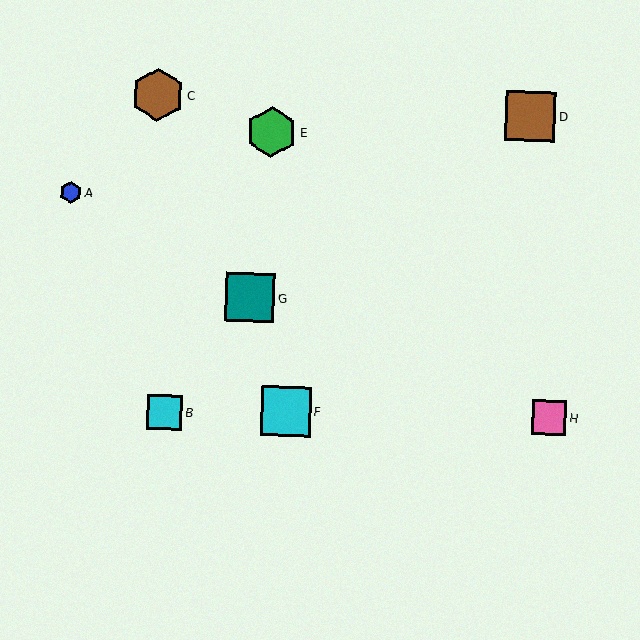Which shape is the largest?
The brown hexagon (labeled C) is the largest.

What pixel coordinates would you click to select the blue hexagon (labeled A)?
Click at (71, 192) to select the blue hexagon A.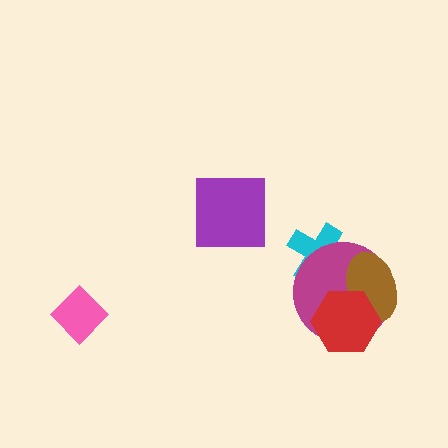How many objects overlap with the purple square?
0 objects overlap with the purple square.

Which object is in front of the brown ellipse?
The red hexagon is in front of the brown ellipse.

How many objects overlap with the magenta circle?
3 objects overlap with the magenta circle.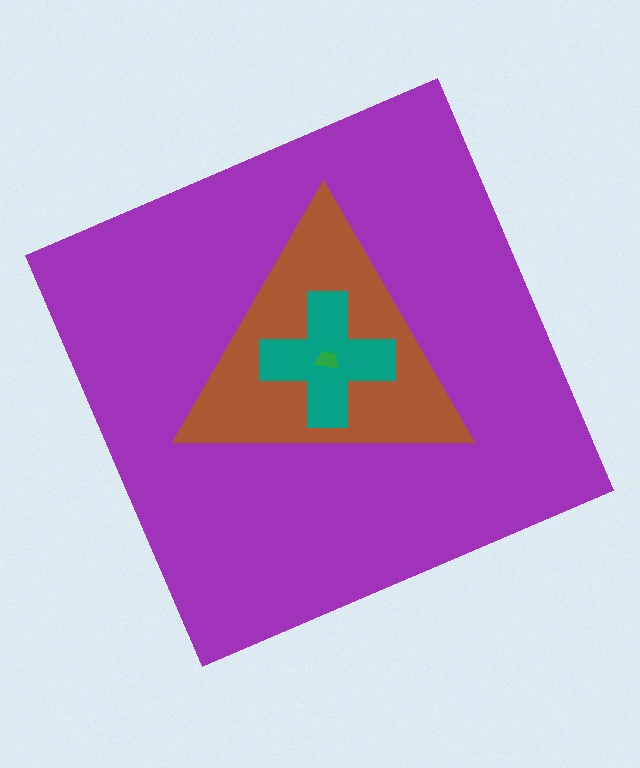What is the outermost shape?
The purple square.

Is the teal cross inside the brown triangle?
Yes.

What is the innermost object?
The green trapezoid.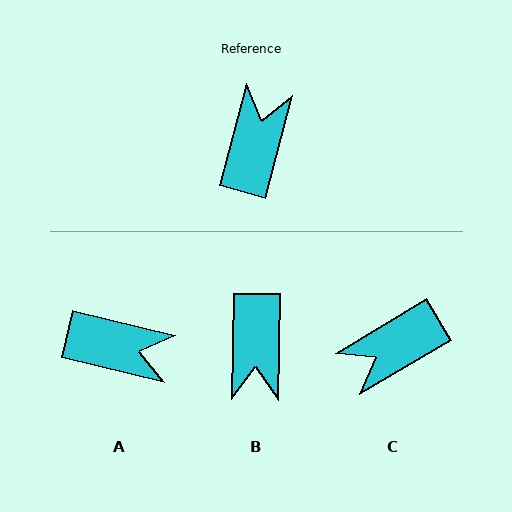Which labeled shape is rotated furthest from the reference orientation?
B, about 166 degrees away.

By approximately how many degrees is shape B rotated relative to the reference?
Approximately 166 degrees clockwise.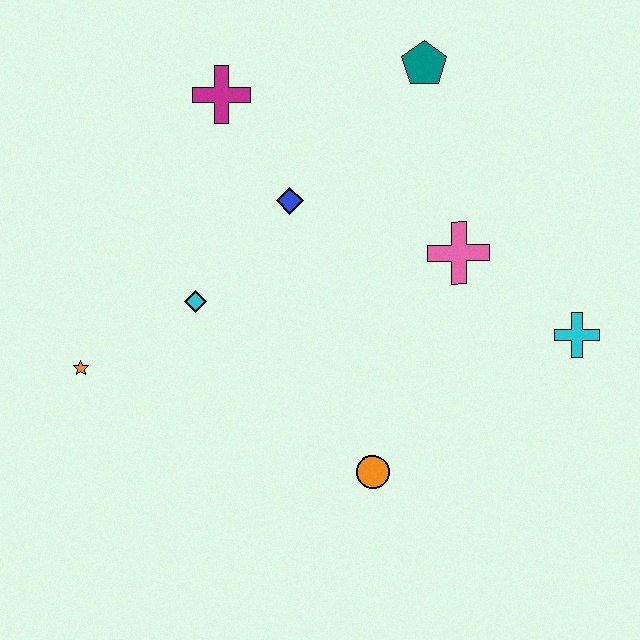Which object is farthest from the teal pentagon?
The orange star is farthest from the teal pentagon.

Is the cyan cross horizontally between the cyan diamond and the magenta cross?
No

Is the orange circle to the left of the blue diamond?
No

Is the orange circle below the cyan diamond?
Yes